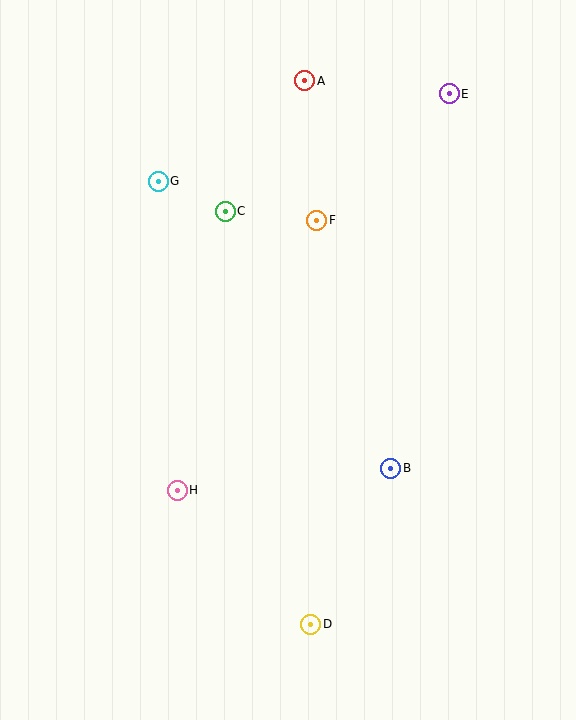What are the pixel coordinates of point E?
Point E is at (449, 94).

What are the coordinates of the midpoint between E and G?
The midpoint between E and G is at (304, 138).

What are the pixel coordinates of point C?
Point C is at (225, 211).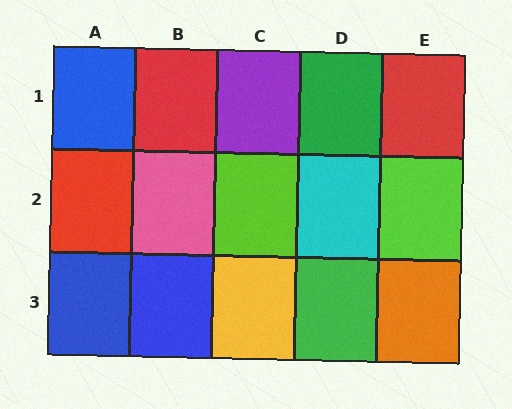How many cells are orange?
1 cell is orange.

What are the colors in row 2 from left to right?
Red, pink, lime, cyan, lime.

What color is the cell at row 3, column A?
Blue.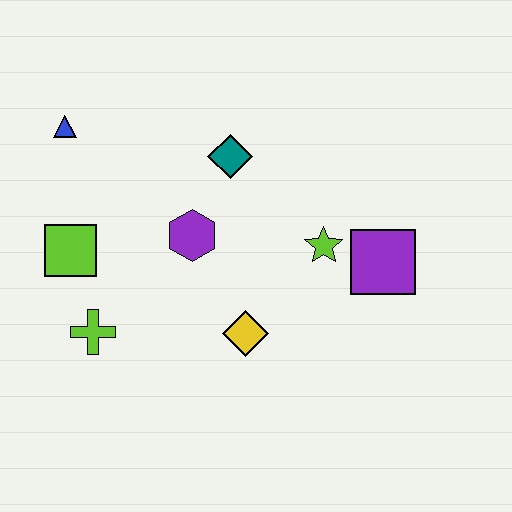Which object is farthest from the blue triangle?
The purple square is farthest from the blue triangle.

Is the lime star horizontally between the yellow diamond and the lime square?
No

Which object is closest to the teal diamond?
The purple hexagon is closest to the teal diamond.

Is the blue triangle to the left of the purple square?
Yes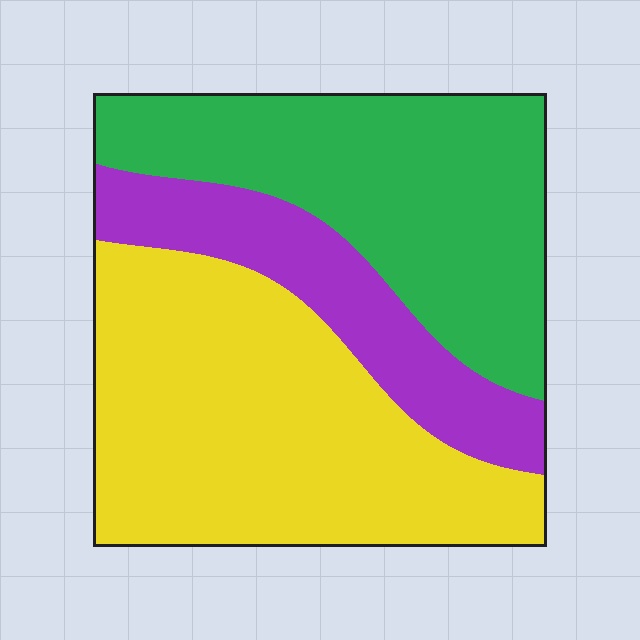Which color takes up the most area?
Yellow, at roughly 45%.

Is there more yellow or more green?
Yellow.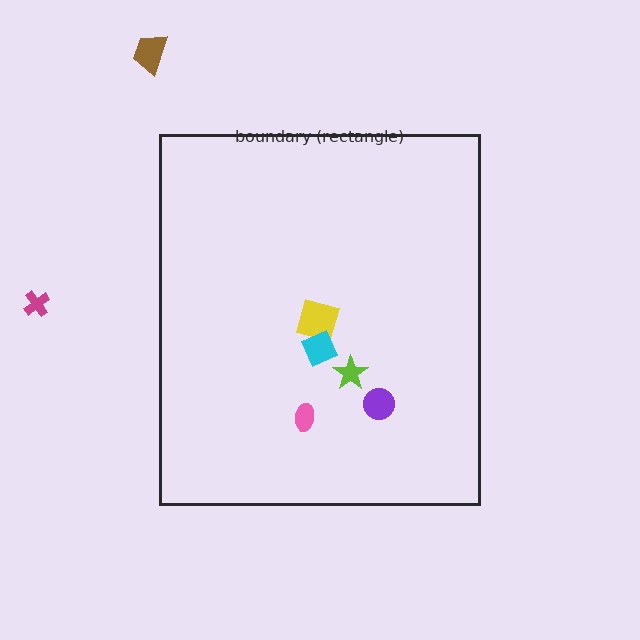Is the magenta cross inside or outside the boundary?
Outside.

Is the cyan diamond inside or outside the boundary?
Inside.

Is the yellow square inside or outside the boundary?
Inside.